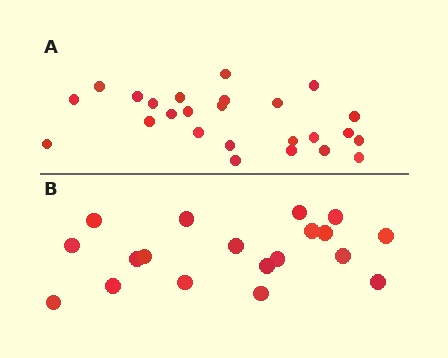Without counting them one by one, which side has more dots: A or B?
Region A (the top region) has more dots.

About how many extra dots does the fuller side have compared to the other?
Region A has about 6 more dots than region B.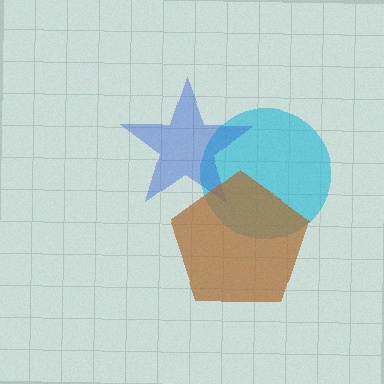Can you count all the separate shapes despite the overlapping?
Yes, there are 3 separate shapes.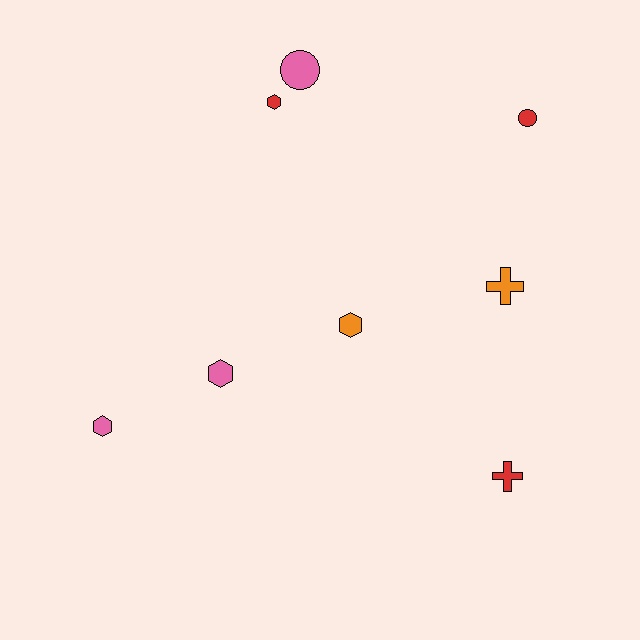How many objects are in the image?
There are 8 objects.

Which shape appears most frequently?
Hexagon, with 4 objects.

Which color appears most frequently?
Pink, with 3 objects.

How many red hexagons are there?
There is 1 red hexagon.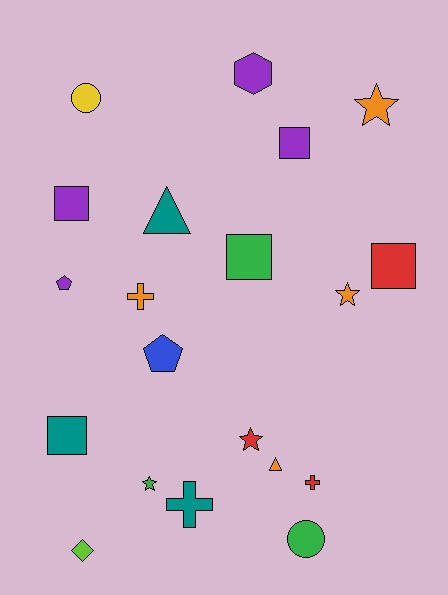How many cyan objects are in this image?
There are no cyan objects.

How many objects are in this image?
There are 20 objects.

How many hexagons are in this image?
There is 1 hexagon.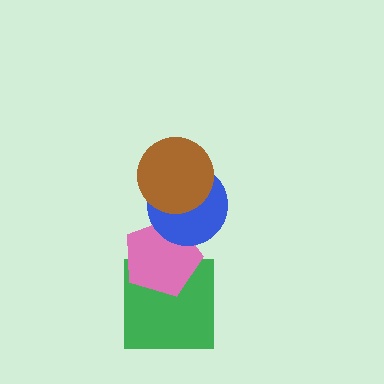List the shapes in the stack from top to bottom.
From top to bottom: the brown circle, the blue circle, the pink pentagon, the green square.